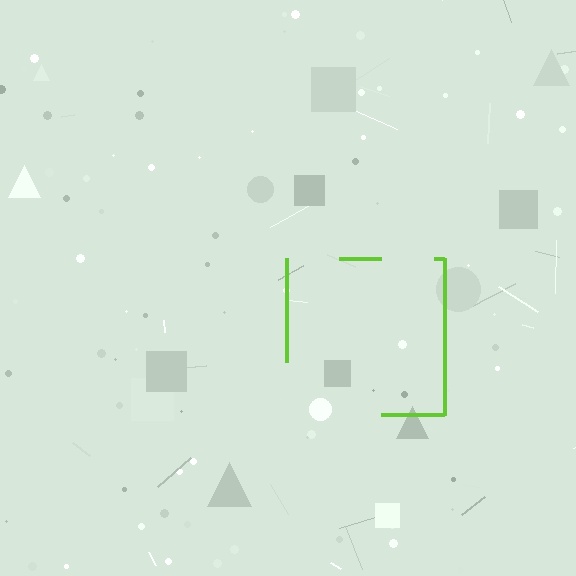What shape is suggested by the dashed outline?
The dashed outline suggests a square.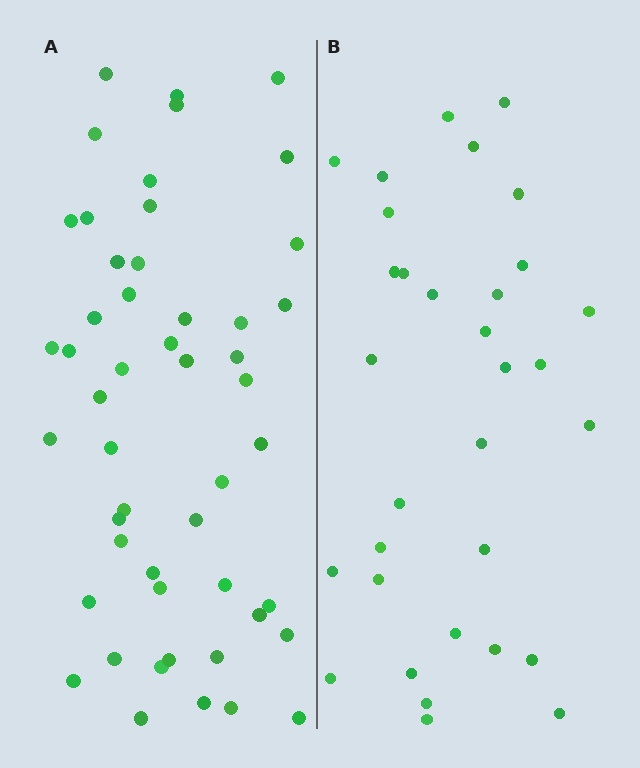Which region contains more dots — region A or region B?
Region A (the left region) has more dots.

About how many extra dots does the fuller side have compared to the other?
Region A has approximately 20 more dots than region B.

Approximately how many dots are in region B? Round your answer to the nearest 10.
About 30 dots. (The exact count is 32, which rounds to 30.)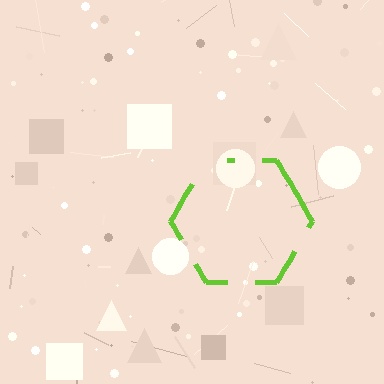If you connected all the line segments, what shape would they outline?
They would outline a hexagon.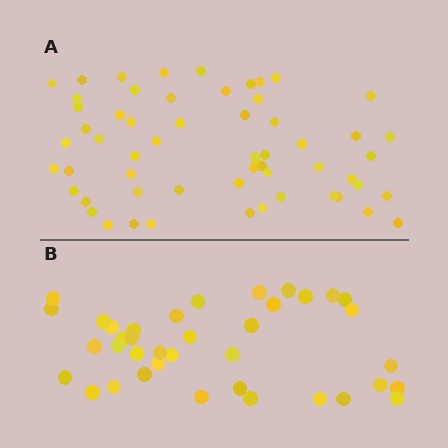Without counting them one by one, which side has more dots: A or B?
Region A (the top region) has more dots.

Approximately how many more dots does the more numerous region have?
Region A has approximately 20 more dots than region B.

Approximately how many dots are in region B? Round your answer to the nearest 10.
About 40 dots. (The exact count is 38, which rounds to 40.)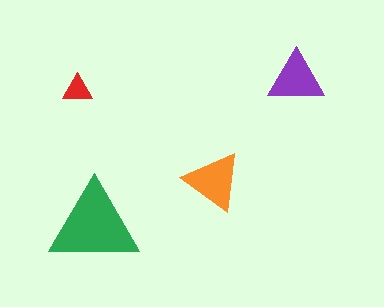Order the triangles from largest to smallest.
the green one, the orange one, the purple one, the red one.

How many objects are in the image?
There are 4 objects in the image.